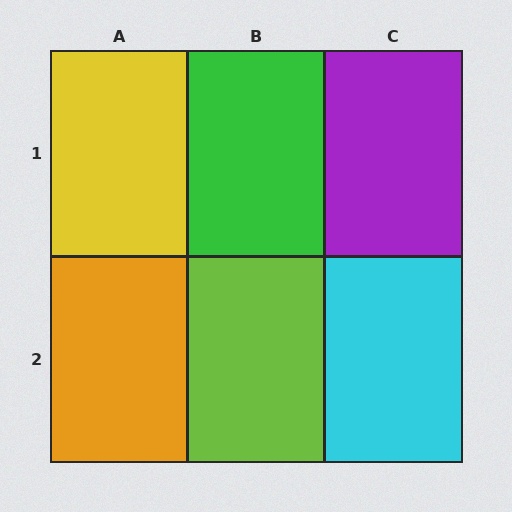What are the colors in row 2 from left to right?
Orange, lime, cyan.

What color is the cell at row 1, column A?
Yellow.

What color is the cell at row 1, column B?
Green.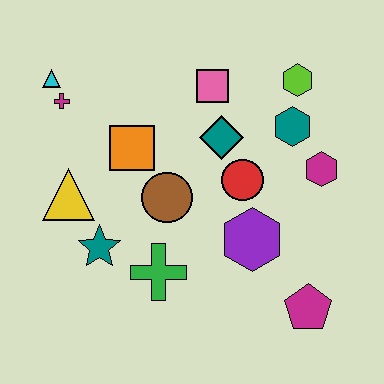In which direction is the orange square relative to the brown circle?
The orange square is above the brown circle.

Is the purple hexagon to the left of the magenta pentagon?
Yes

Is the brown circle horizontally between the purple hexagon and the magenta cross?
Yes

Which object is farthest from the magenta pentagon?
The cyan triangle is farthest from the magenta pentagon.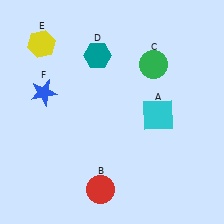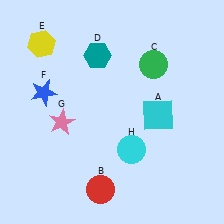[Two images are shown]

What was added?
A pink star (G), a cyan circle (H) were added in Image 2.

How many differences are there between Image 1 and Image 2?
There are 2 differences between the two images.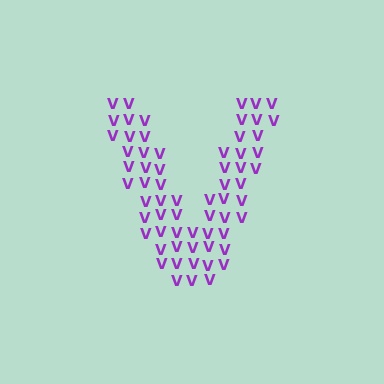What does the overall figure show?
The overall figure shows the letter V.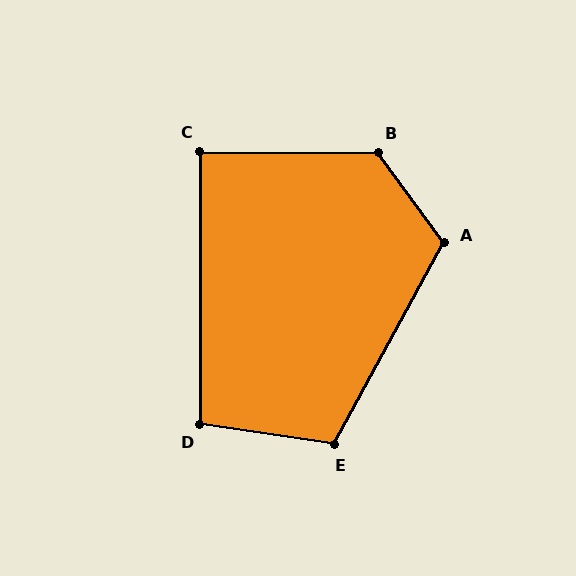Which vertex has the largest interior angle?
B, at approximately 127 degrees.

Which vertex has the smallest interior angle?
C, at approximately 90 degrees.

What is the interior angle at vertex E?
Approximately 110 degrees (obtuse).